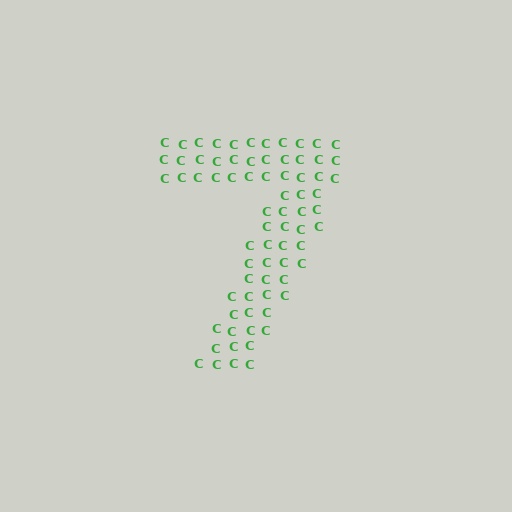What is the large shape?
The large shape is the digit 7.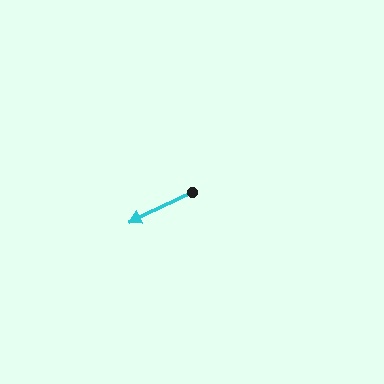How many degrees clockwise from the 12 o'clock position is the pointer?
Approximately 244 degrees.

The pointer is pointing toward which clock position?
Roughly 8 o'clock.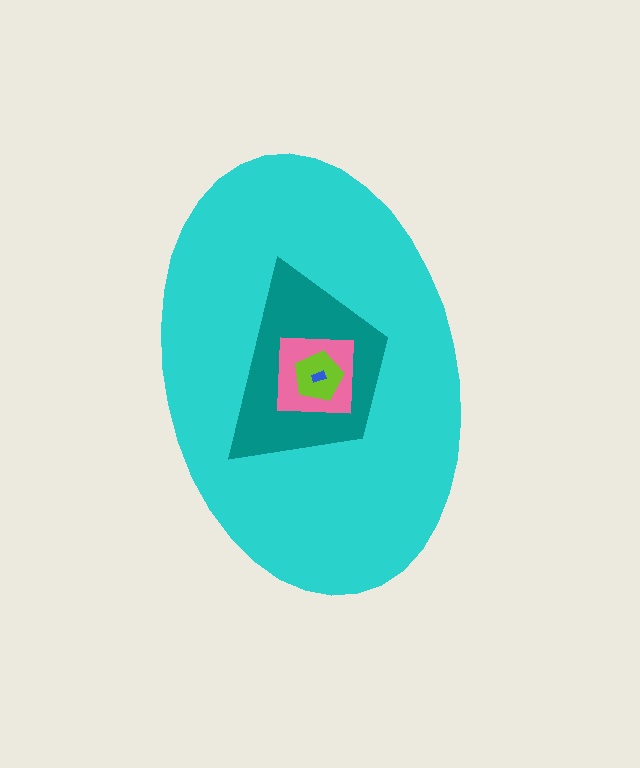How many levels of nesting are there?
5.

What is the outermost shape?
The cyan ellipse.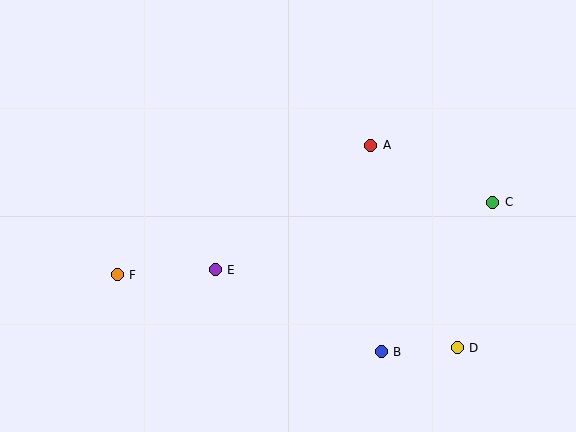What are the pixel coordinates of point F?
Point F is at (117, 275).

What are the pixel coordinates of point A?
Point A is at (371, 145).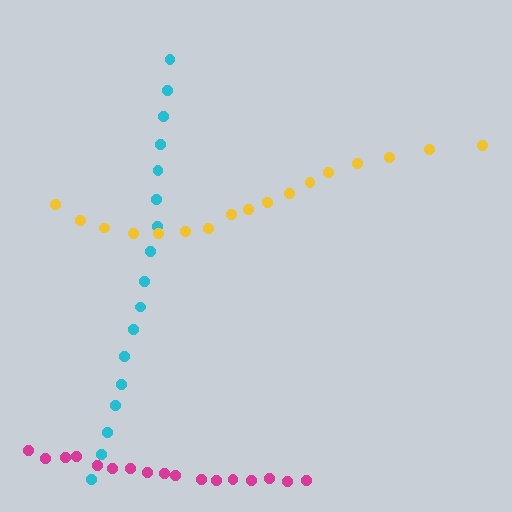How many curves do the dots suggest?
There are 3 distinct paths.